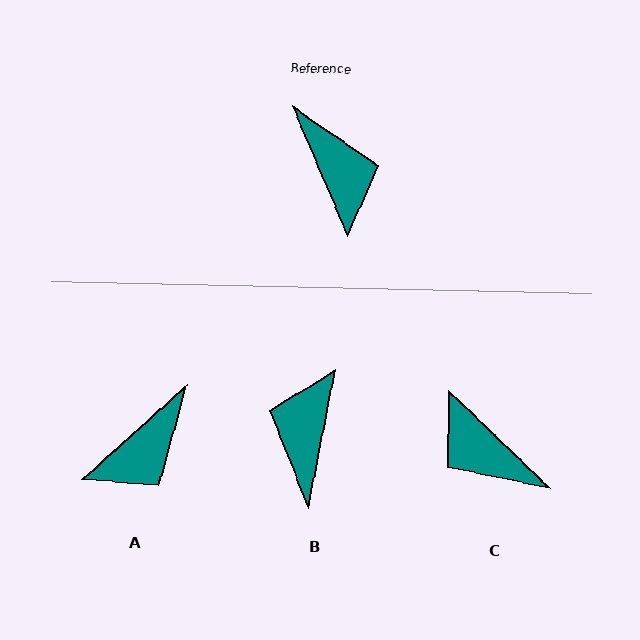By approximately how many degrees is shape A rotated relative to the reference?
Approximately 71 degrees clockwise.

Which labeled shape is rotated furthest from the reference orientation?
C, about 157 degrees away.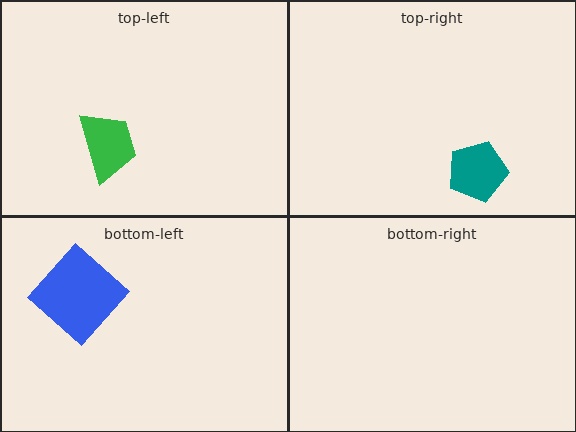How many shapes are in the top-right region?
1.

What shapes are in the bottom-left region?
The blue diamond.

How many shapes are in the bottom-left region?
1.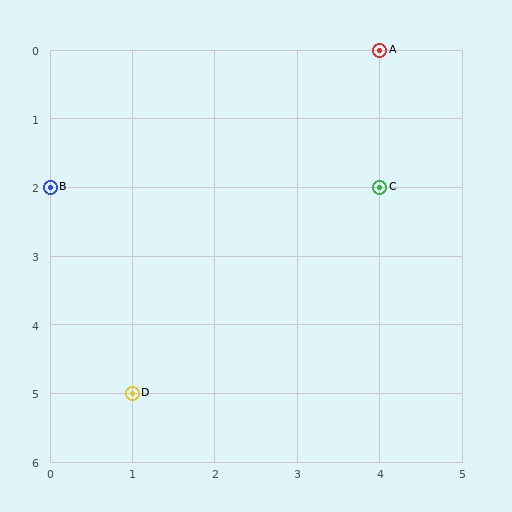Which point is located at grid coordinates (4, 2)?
Point C is at (4, 2).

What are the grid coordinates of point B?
Point B is at grid coordinates (0, 2).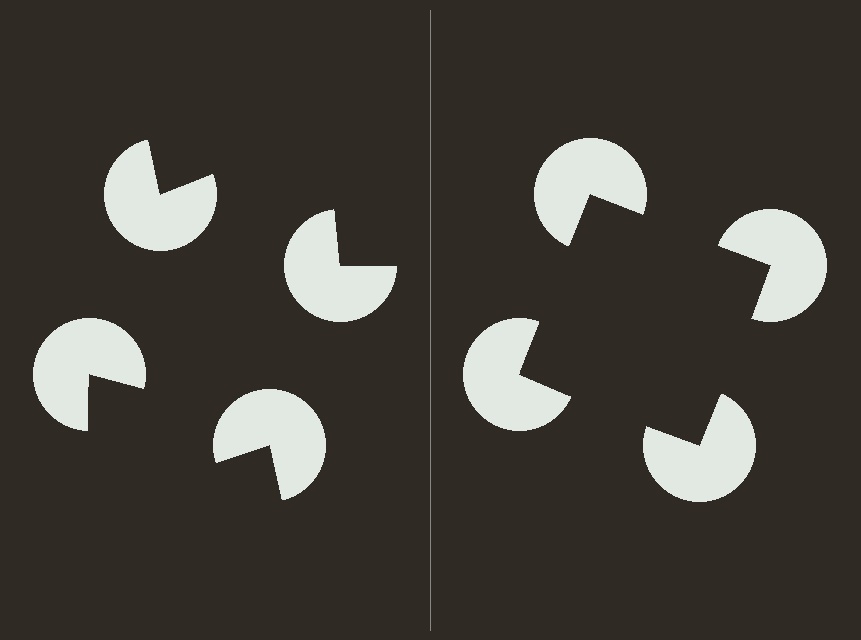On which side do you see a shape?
An illusory square appears on the right side. On the left side the wedge cuts are rotated, so no coherent shape forms.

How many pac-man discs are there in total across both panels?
8 — 4 on each side.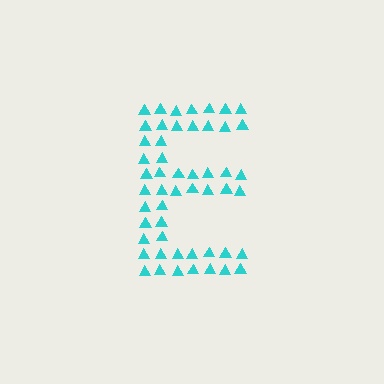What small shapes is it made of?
It is made of small triangles.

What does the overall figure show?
The overall figure shows the letter E.